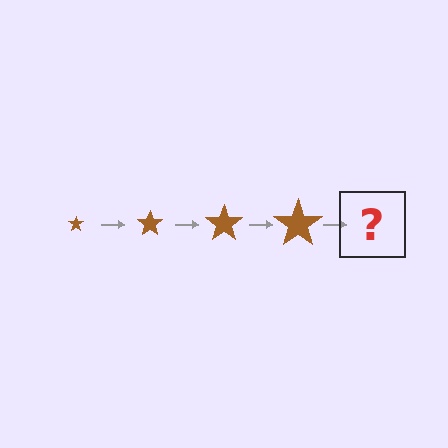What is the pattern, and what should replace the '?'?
The pattern is that the star gets progressively larger each step. The '?' should be a brown star, larger than the previous one.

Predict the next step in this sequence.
The next step is a brown star, larger than the previous one.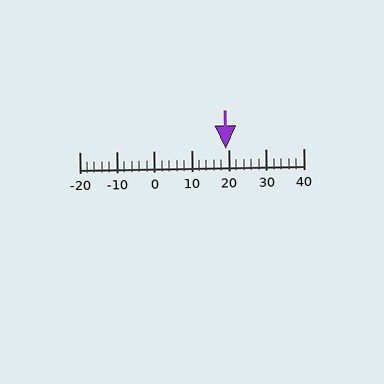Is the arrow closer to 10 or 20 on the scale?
The arrow is closer to 20.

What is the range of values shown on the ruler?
The ruler shows values from -20 to 40.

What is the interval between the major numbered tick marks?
The major tick marks are spaced 10 units apart.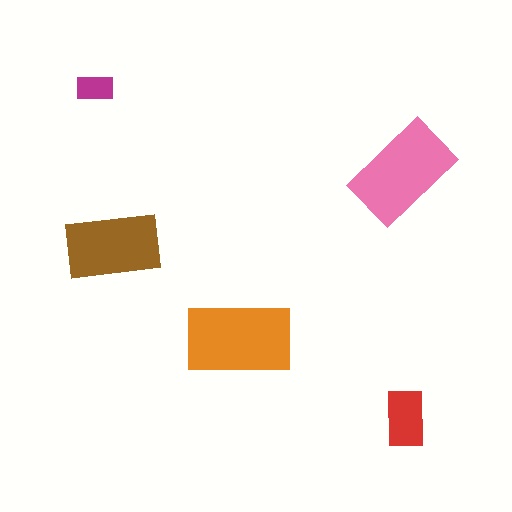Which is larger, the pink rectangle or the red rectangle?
The pink one.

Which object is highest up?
The magenta rectangle is topmost.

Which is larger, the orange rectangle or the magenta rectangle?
The orange one.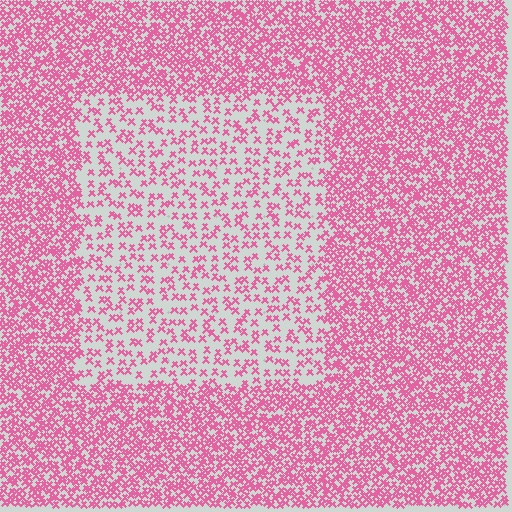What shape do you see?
I see a rectangle.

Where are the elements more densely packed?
The elements are more densely packed outside the rectangle boundary.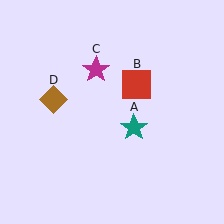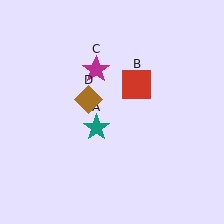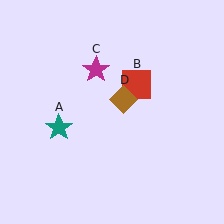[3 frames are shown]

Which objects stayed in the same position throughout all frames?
Red square (object B) and magenta star (object C) remained stationary.